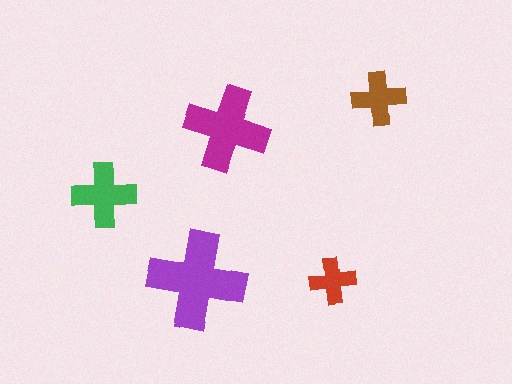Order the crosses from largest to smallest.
the purple one, the magenta one, the green one, the brown one, the red one.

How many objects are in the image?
There are 5 objects in the image.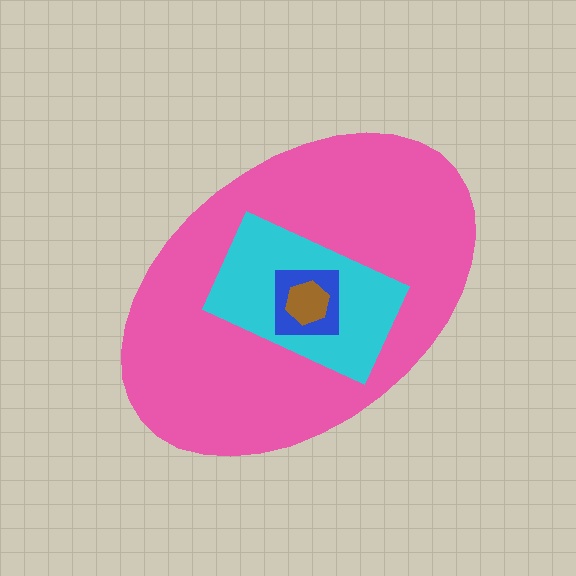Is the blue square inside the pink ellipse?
Yes.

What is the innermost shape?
The brown hexagon.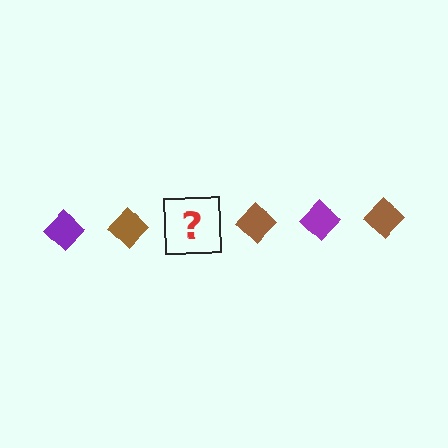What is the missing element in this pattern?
The missing element is a purple diamond.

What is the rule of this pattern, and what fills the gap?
The rule is that the pattern cycles through purple, brown diamonds. The gap should be filled with a purple diamond.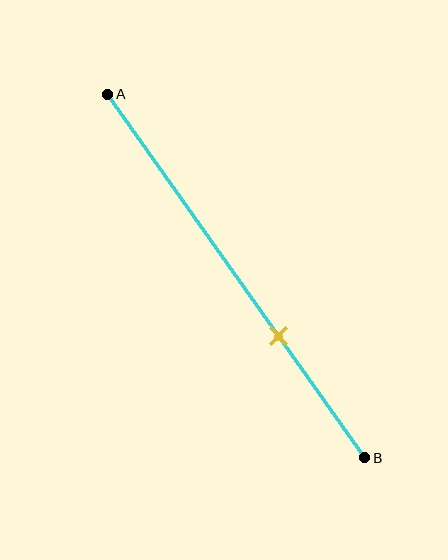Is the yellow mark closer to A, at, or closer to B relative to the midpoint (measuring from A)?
The yellow mark is closer to point B than the midpoint of segment AB.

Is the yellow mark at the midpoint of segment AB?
No, the mark is at about 65% from A, not at the 50% midpoint.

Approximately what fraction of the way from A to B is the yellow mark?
The yellow mark is approximately 65% of the way from A to B.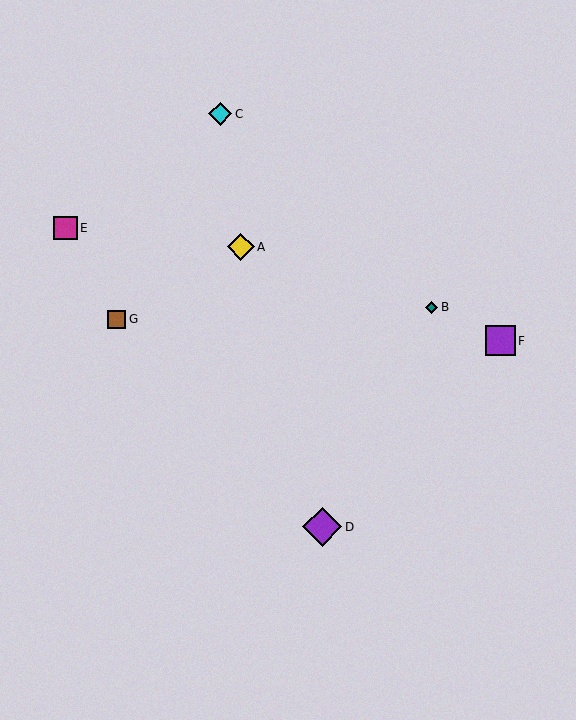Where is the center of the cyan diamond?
The center of the cyan diamond is at (220, 114).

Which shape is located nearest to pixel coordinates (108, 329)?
The brown square (labeled G) at (117, 319) is nearest to that location.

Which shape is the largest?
The purple diamond (labeled D) is the largest.